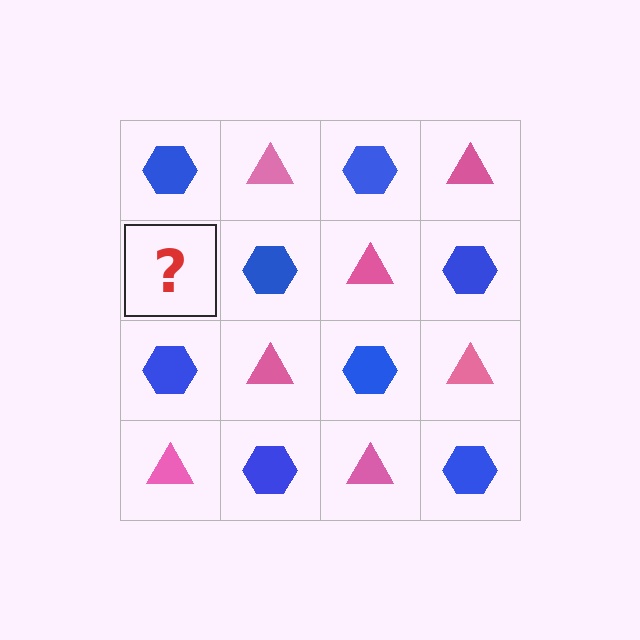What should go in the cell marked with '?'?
The missing cell should contain a pink triangle.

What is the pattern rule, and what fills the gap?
The rule is that it alternates blue hexagon and pink triangle in a checkerboard pattern. The gap should be filled with a pink triangle.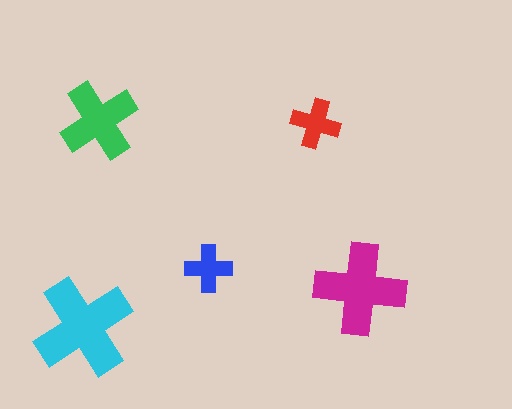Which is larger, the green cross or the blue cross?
The green one.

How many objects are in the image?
There are 5 objects in the image.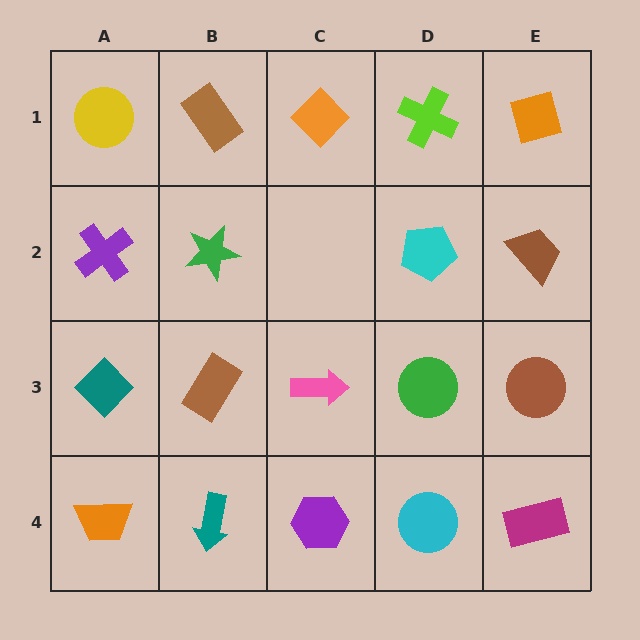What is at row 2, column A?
A purple cross.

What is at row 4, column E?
A magenta rectangle.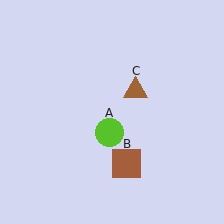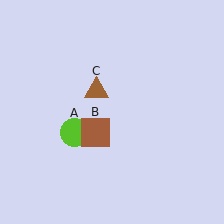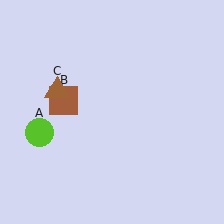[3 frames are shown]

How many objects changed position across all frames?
3 objects changed position: lime circle (object A), brown square (object B), brown triangle (object C).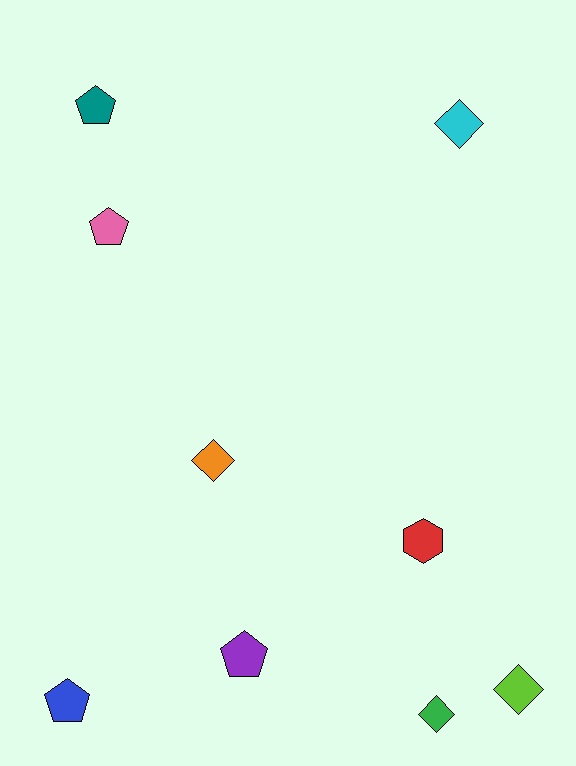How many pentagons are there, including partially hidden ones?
There are 4 pentagons.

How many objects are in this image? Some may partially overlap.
There are 9 objects.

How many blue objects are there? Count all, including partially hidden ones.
There is 1 blue object.